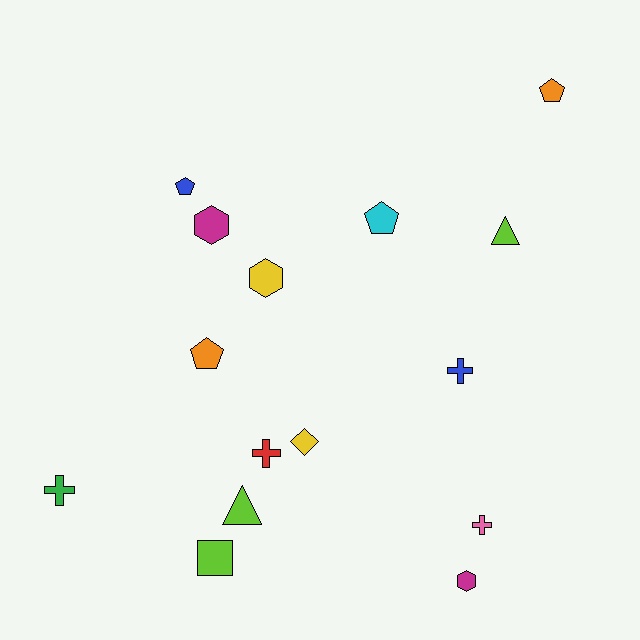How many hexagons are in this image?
There are 3 hexagons.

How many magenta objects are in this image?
There are 2 magenta objects.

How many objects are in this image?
There are 15 objects.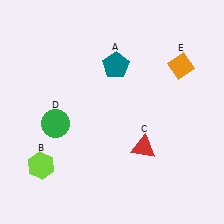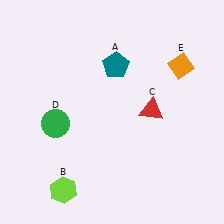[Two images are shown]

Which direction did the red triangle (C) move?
The red triangle (C) moved up.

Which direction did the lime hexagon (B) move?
The lime hexagon (B) moved down.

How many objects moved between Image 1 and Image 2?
2 objects moved between the two images.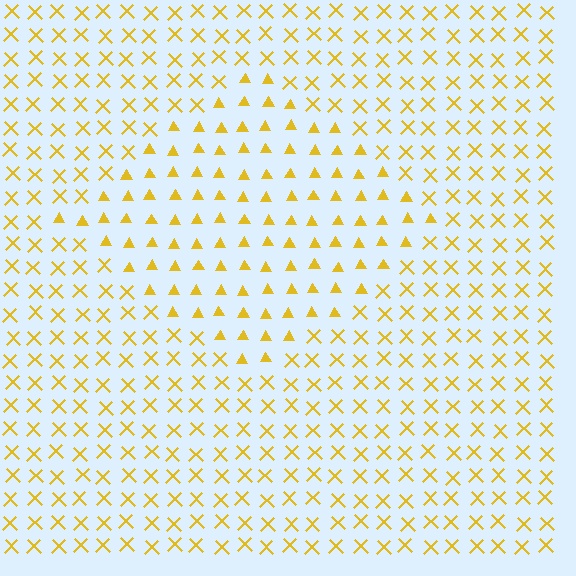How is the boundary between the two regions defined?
The boundary is defined by a change in element shape: triangles inside vs. X marks outside. All elements share the same color and spacing.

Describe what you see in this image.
The image is filled with small yellow elements arranged in a uniform grid. A diamond-shaped region contains triangles, while the surrounding area contains X marks. The boundary is defined purely by the change in element shape.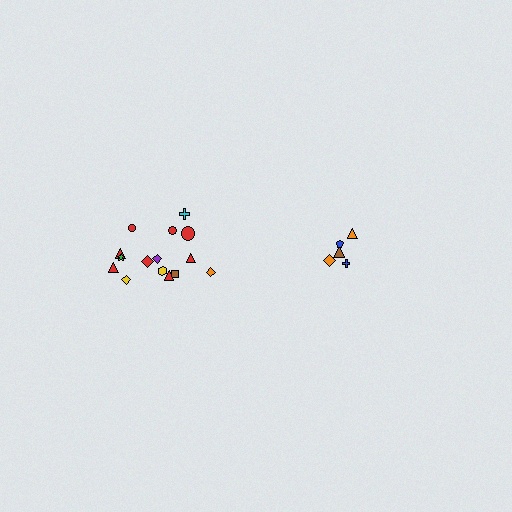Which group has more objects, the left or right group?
The left group.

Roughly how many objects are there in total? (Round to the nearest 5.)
Roughly 20 objects in total.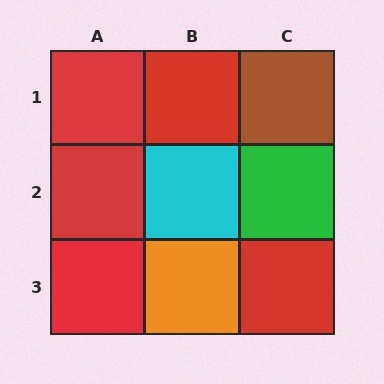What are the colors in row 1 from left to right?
Red, red, brown.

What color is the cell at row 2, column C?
Green.